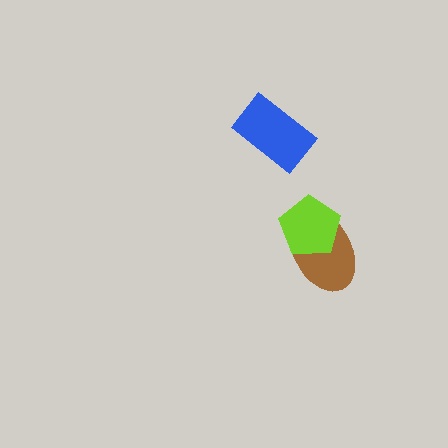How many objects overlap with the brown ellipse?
1 object overlaps with the brown ellipse.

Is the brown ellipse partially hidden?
Yes, it is partially covered by another shape.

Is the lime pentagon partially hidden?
No, no other shape covers it.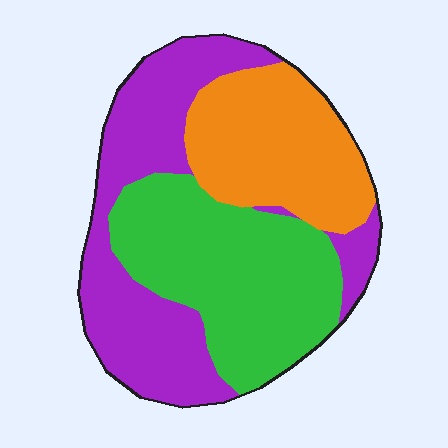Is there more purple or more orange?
Purple.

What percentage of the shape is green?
Green covers 36% of the shape.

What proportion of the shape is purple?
Purple covers 37% of the shape.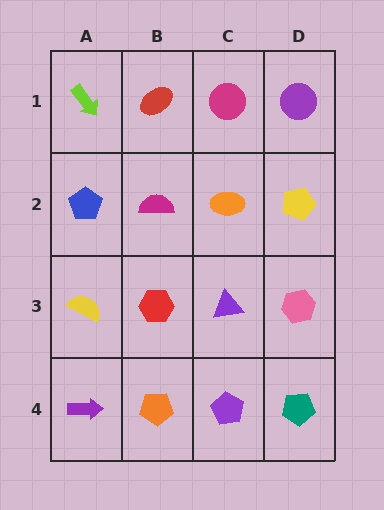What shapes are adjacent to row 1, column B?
A magenta semicircle (row 2, column B), a lime arrow (row 1, column A), a magenta circle (row 1, column C).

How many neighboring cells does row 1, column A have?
2.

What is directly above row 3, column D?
A yellow pentagon.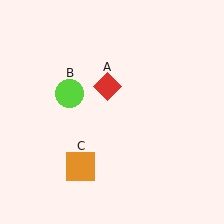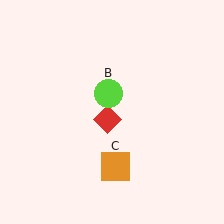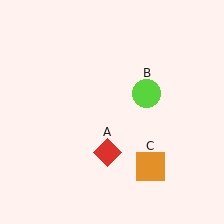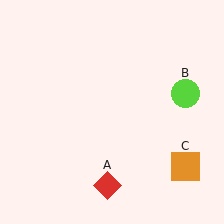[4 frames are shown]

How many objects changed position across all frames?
3 objects changed position: red diamond (object A), lime circle (object B), orange square (object C).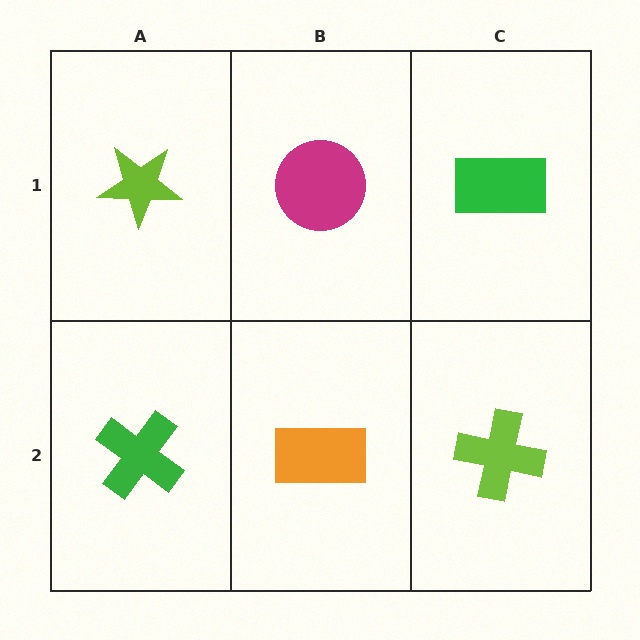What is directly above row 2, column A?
A lime star.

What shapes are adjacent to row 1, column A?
A green cross (row 2, column A), a magenta circle (row 1, column B).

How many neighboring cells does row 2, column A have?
2.